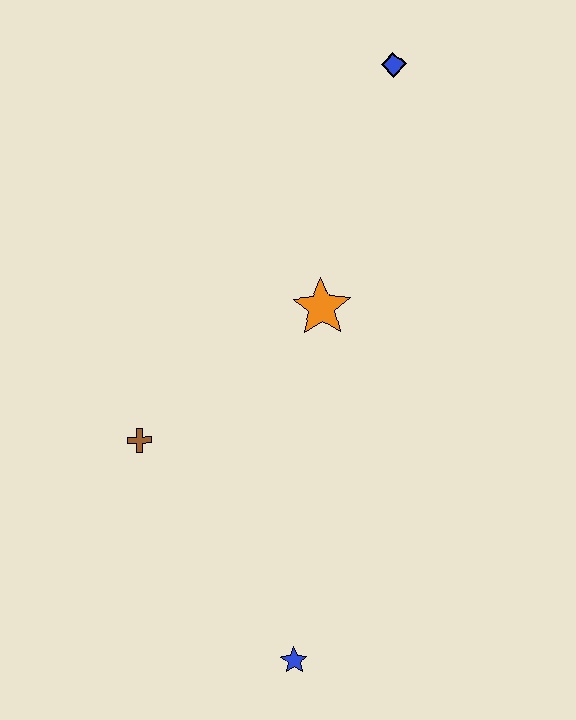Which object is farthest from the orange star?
The blue star is farthest from the orange star.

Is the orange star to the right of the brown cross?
Yes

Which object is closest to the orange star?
The brown cross is closest to the orange star.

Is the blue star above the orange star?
No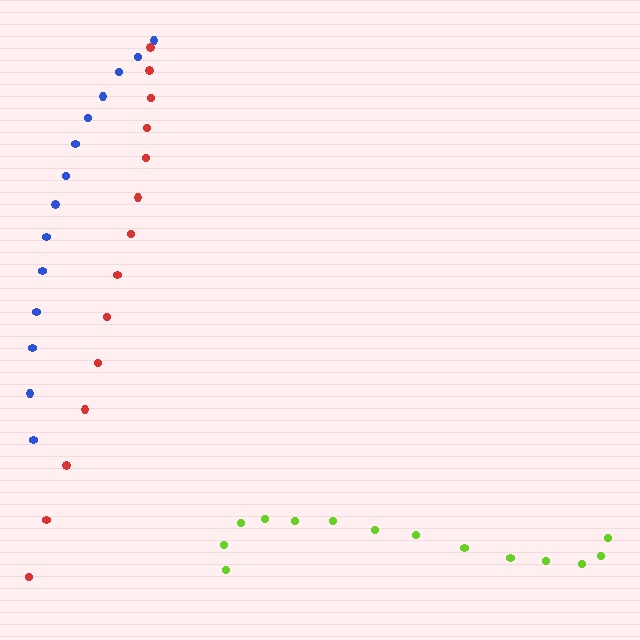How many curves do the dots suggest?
There are 3 distinct paths.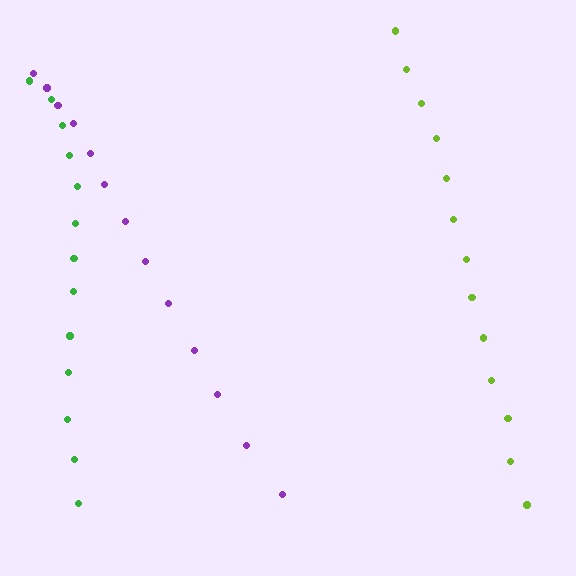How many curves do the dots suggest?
There are 3 distinct paths.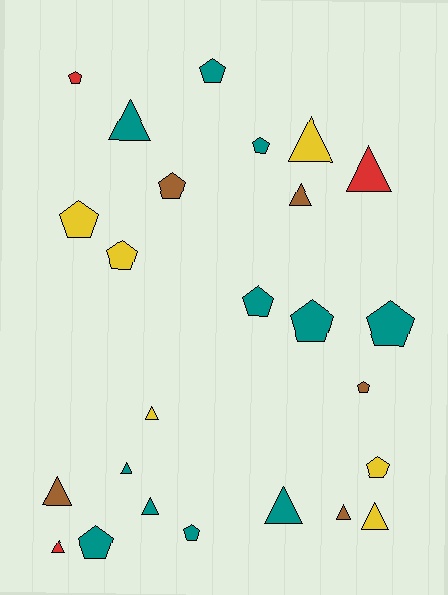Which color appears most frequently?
Teal, with 11 objects.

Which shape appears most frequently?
Pentagon, with 13 objects.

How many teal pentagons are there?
There are 7 teal pentagons.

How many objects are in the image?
There are 25 objects.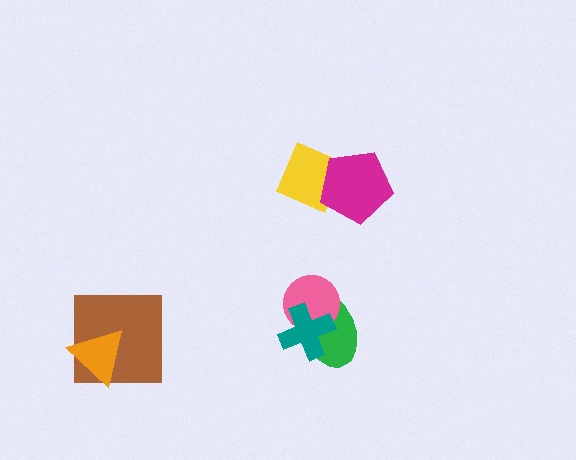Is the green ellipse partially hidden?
Yes, it is partially covered by another shape.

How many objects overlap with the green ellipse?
2 objects overlap with the green ellipse.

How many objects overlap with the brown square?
1 object overlaps with the brown square.